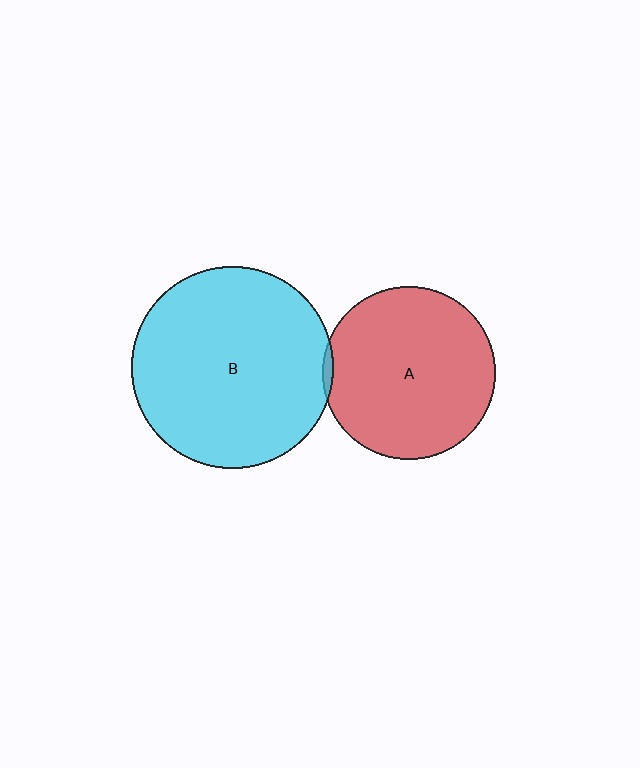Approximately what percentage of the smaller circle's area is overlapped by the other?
Approximately 5%.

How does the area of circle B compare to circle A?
Approximately 1.4 times.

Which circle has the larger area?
Circle B (cyan).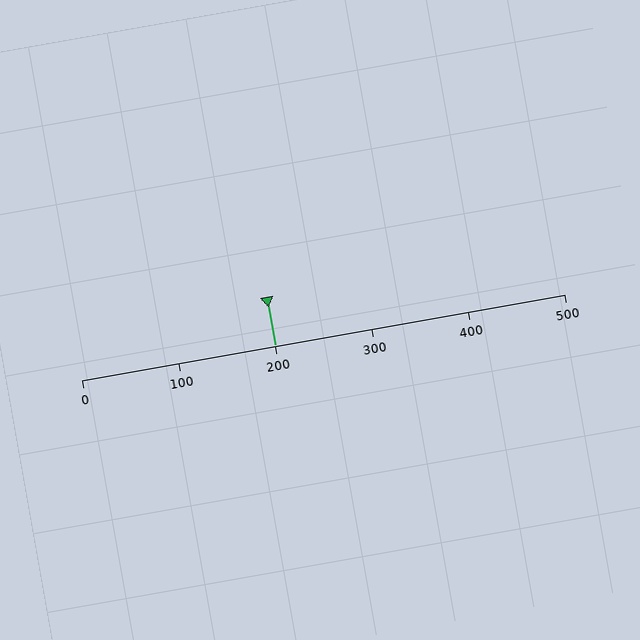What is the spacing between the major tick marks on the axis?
The major ticks are spaced 100 apart.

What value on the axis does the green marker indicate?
The marker indicates approximately 200.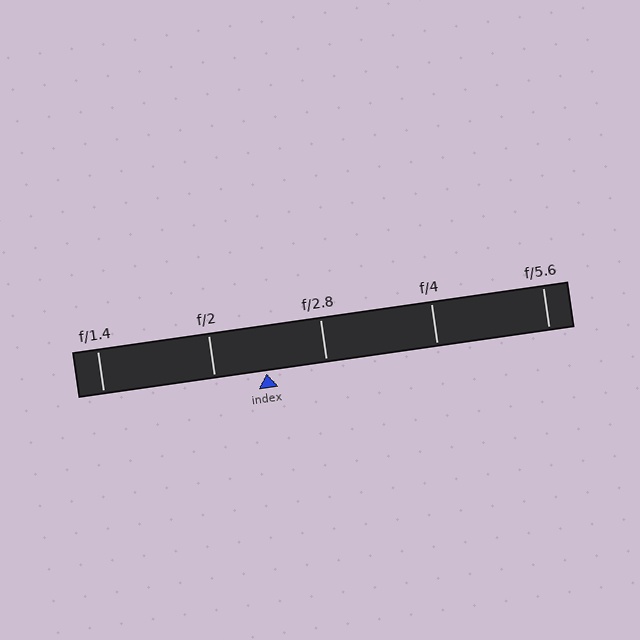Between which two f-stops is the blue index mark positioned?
The index mark is between f/2 and f/2.8.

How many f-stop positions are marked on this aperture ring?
There are 5 f-stop positions marked.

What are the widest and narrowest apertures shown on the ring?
The widest aperture shown is f/1.4 and the narrowest is f/5.6.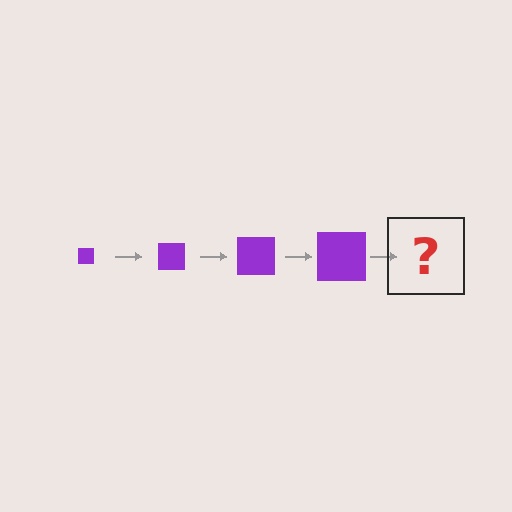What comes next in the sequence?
The next element should be a purple square, larger than the previous one.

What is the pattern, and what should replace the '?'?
The pattern is that the square gets progressively larger each step. The '?' should be a purple square, larger than the previous one.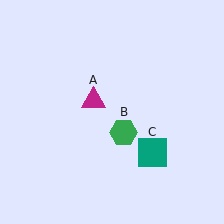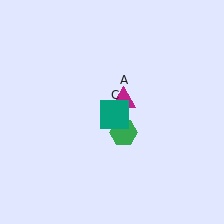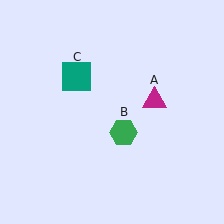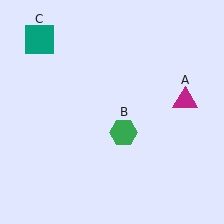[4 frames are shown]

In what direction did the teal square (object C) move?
The teal square (object C) moved up and to the left.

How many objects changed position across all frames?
2 objects changed position: magenta triangle (object A), teal square (object C).